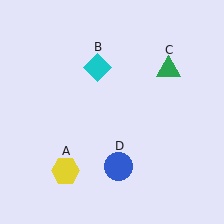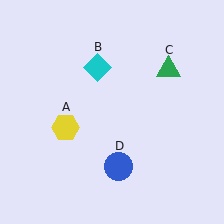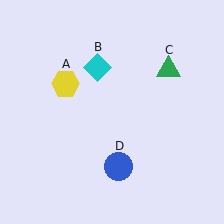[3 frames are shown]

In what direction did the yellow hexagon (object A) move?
The yellow hexagon (object A) moved up.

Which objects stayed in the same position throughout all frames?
Cyan diamond (object B) and green triangle (object C) and blue circle (object D) remained stationary.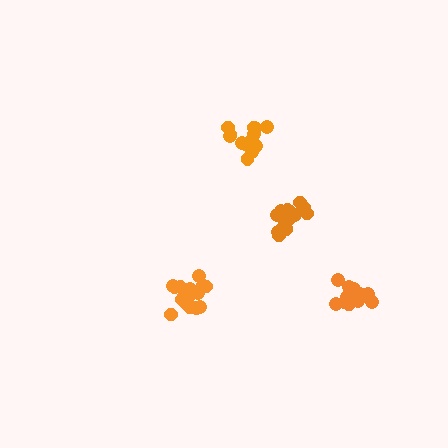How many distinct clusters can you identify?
There are 4 distinct clusters.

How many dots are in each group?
Group 1: 14 dots, Group 2: 17 dots, Group 3: 16 dots, Group 4: 14 dots (61 total).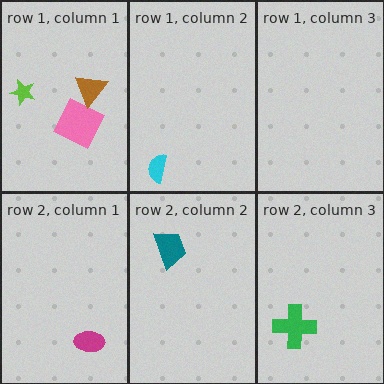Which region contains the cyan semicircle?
The row 1, column 2 region.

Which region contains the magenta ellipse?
The row 2, column 1 region.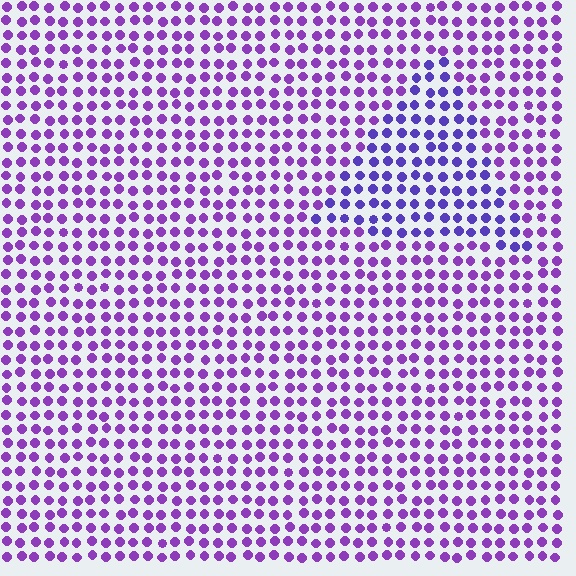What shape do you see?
I see a triangle.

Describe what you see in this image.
The image is filled with small purple elements in a uniform arrangement. A triangle-shaped region is visible where the elements are tinted to a slightly different hue, forming a subtle color boundary.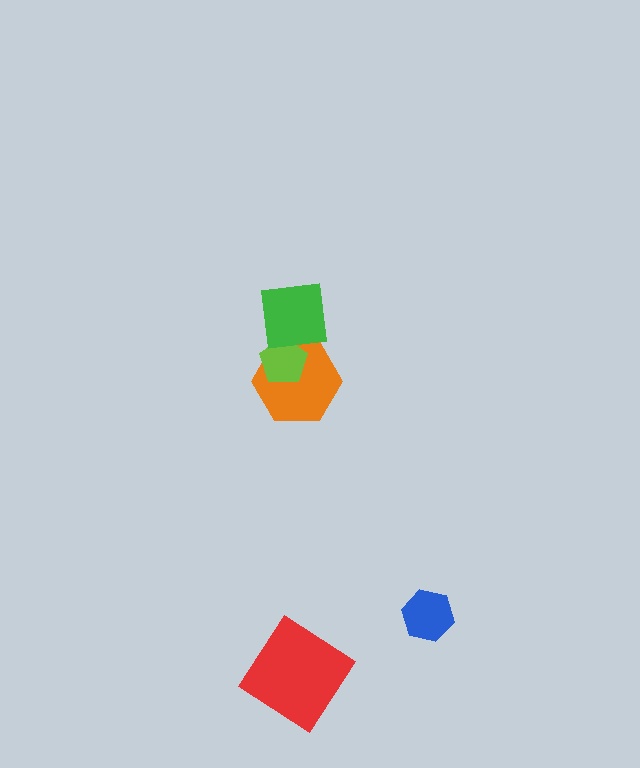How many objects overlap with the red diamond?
0 objects overlap with the red diamond.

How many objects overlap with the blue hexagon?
0 objects overlap with the blue hexagon.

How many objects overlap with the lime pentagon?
2 objects overlap with the lime pentagon.